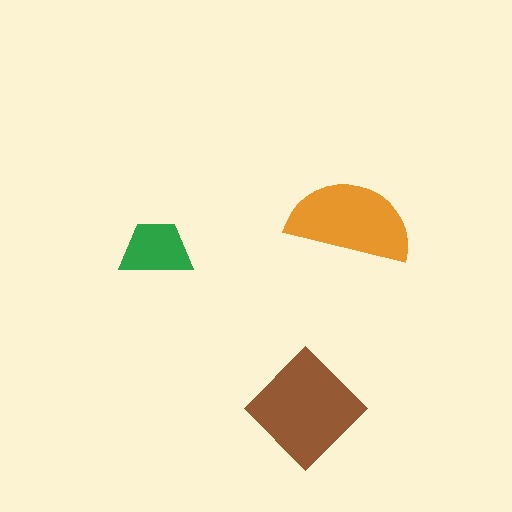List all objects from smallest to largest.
The green trapezoid, the orange semicircle, the brown diamond.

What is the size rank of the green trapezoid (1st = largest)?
3rd.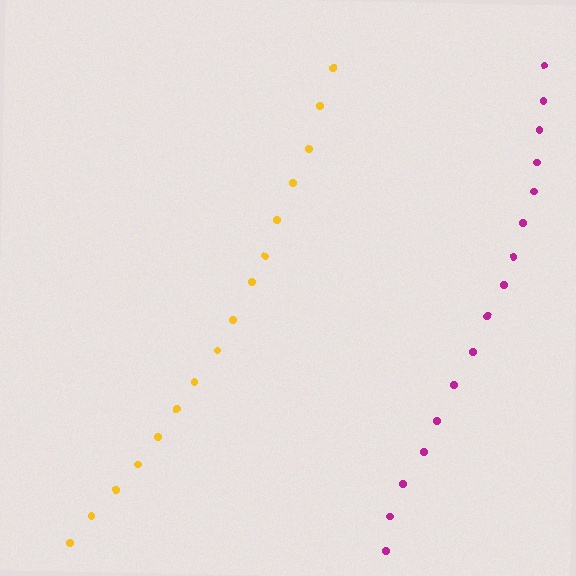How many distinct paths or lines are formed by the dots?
There are 2 distinct paths.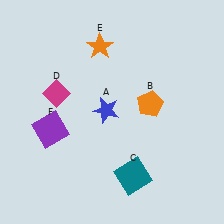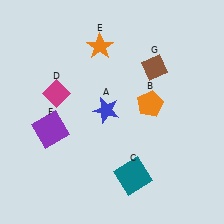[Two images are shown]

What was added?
A brown diamond (G) was added in Image 2.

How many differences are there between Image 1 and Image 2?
There is 1 difference between the two images.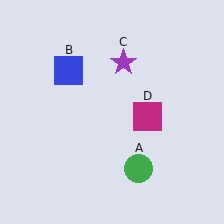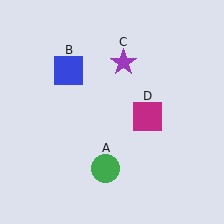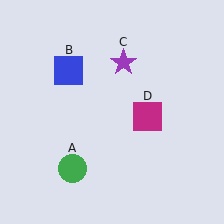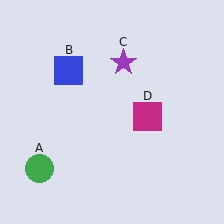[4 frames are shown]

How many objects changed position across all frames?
1 object changed position: green circle (object A).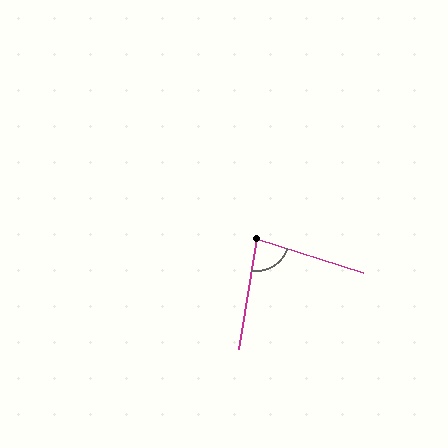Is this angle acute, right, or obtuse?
It is acute.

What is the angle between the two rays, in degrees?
Approximately 81 degrees.